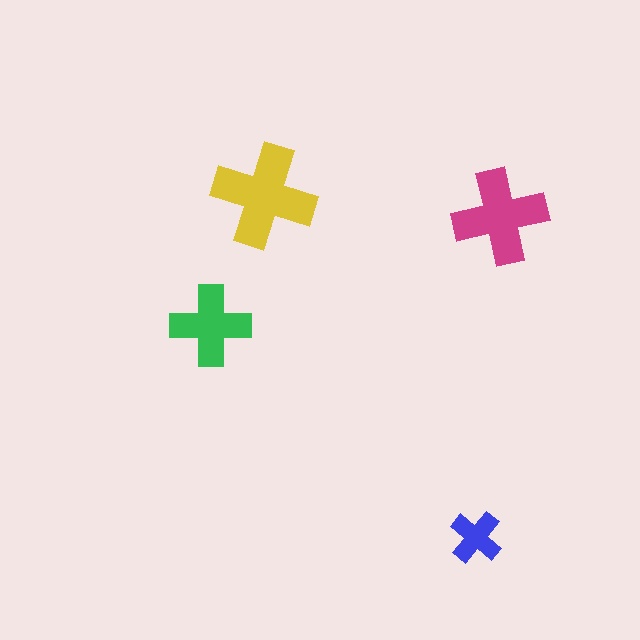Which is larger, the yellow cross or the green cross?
The yellow one.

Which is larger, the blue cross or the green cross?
The green one.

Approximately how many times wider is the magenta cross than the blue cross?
About 2 times wider.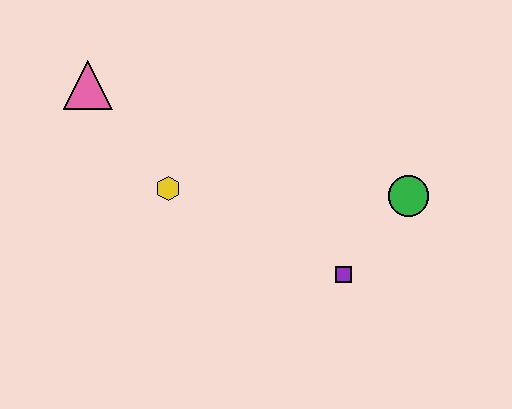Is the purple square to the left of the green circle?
Yes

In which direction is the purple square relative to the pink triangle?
The purple square is to the right of the pink triangle.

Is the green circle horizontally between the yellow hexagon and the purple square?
No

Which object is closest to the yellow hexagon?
The pink triangle is closest to the yellow hexagon.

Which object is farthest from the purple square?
The pink triangle is farthest from the purple square.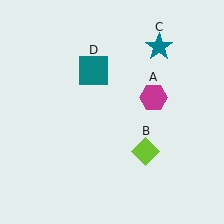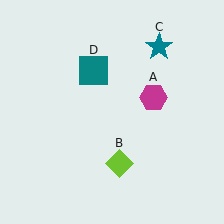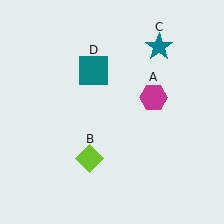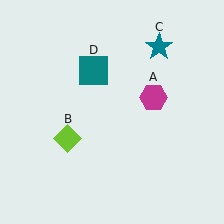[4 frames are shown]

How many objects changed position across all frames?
1 object changed position: lime diamond (object B).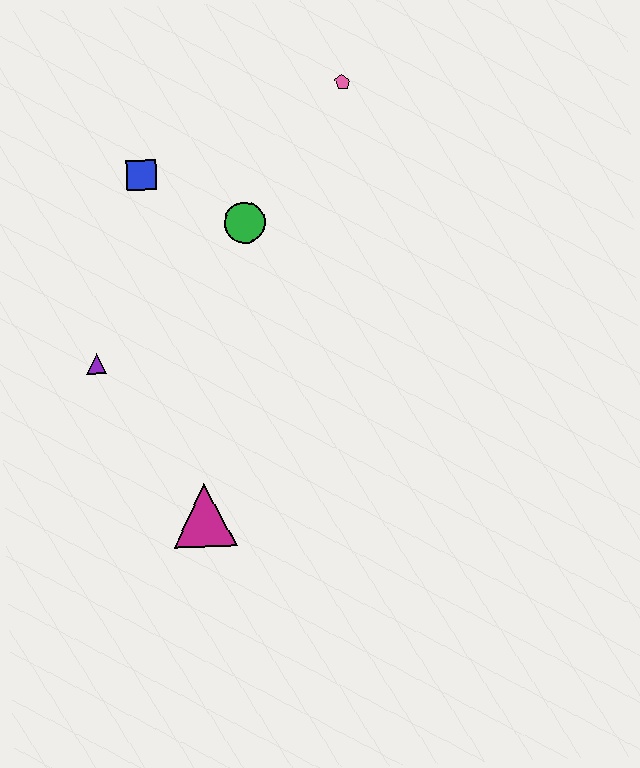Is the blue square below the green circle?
No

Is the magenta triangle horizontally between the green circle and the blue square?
Yes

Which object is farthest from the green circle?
The magenta triangle is farthest from the green circle.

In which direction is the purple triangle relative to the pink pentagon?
The purple triangle is below the pink pentagon.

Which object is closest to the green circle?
The blue square is closest to the green circle.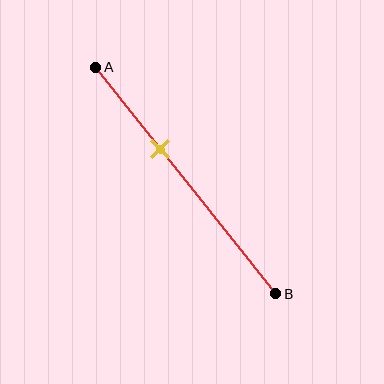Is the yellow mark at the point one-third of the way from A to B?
Yes, the mark is approximately at the one-third point.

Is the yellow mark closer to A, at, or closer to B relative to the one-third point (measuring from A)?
The yellow mark is approximately at the one-third point of segment AB.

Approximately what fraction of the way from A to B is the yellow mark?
The yellow mark is approximately 35% of the way from A to B.